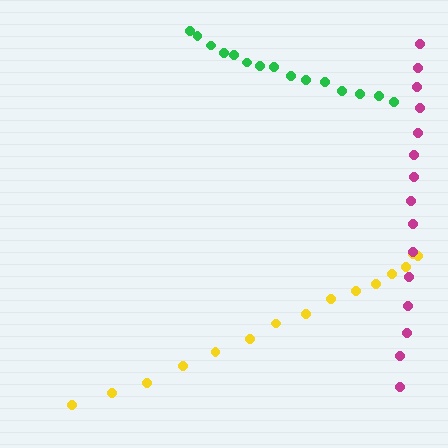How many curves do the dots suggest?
There are 3 distinct paths.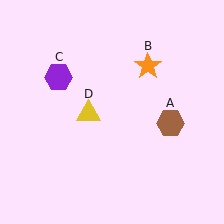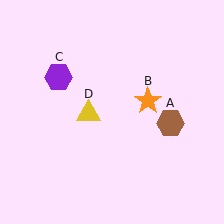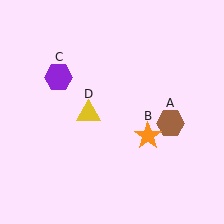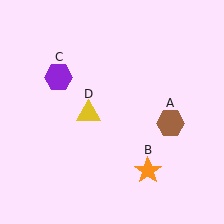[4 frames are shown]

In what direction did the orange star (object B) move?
The orange star (object B) moved down.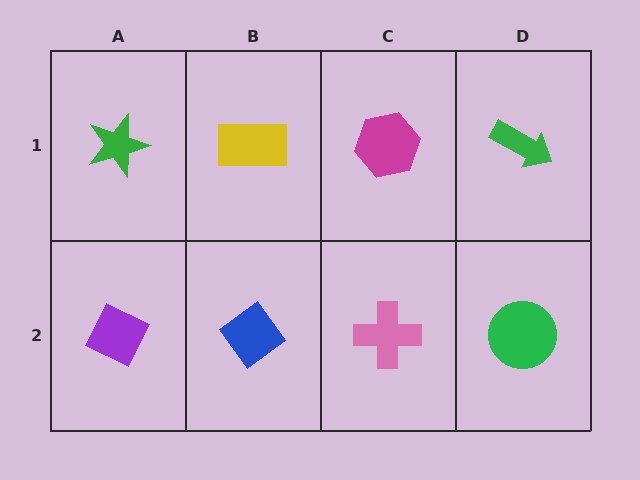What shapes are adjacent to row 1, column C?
A pink cross (row 2, column C), a yellow rectangle (row 1, column B), a green arrow (row 1, column D).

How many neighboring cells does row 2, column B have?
3.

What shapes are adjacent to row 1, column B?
A blue diamond (row 2, column B), a green star (row 1, column A), a magenta hexagon (row 1, column C).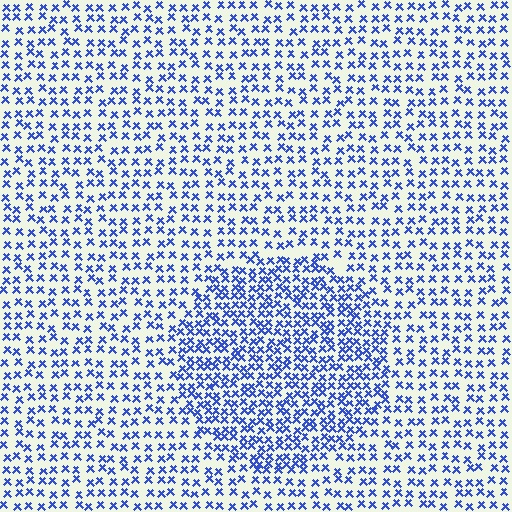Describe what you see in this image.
The image contains small blue elements arranged at two different densities. A circle-shaped region is visible where the elements are more densely packed than the surrounding area.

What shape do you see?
I see a circle.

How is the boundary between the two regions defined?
The boundary is defined by a change in element density (approximately 1.8x ratio). All elements are the same color, size, and shape.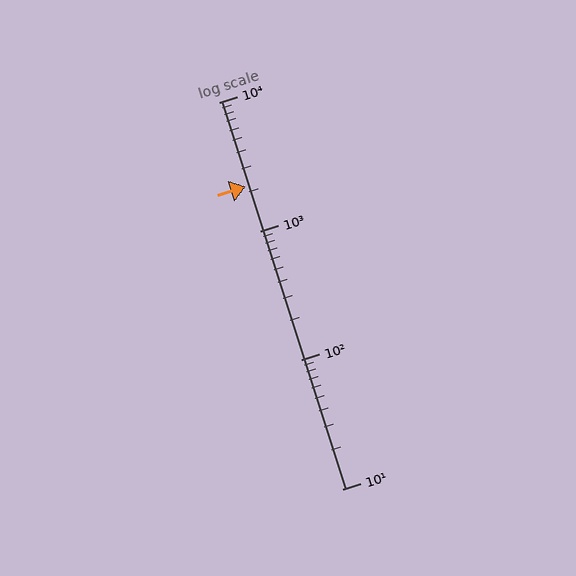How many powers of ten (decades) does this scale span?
The scale spans 3 decades, from 10 to 10000.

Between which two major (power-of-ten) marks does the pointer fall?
The pointer is between 1000 and 10000.